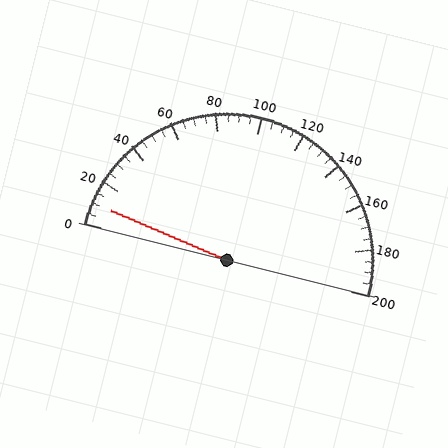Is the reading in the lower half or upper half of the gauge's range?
The reading is in the lower half of the range (0 to 200).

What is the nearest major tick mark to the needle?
The nearest major tick mark is 0.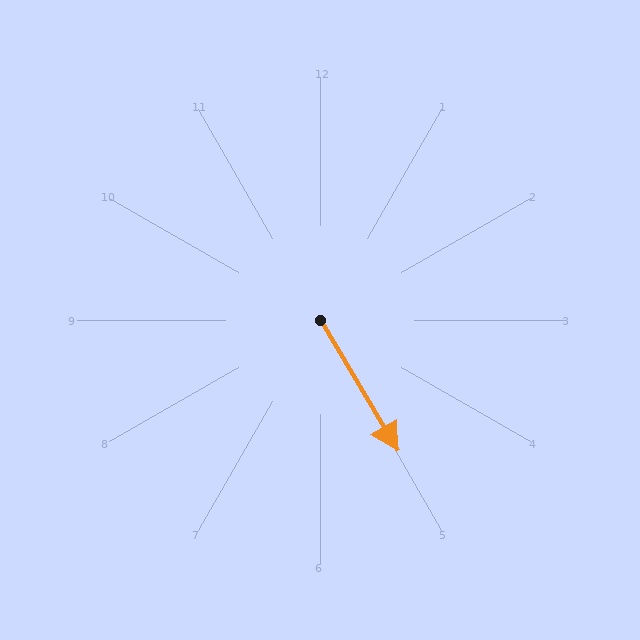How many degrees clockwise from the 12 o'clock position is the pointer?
Approximately 149 degrees.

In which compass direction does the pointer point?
Southeast.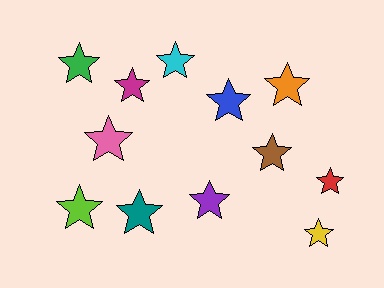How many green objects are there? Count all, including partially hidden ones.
There is 1 green object.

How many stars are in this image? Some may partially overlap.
There are 12 stars.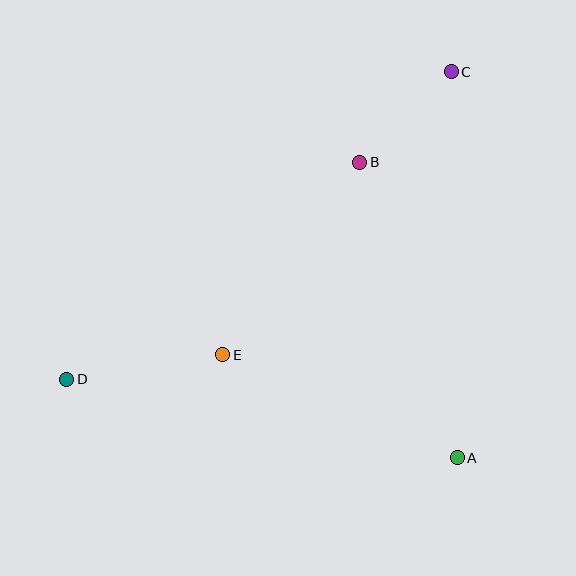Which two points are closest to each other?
Points B and C are closest to each other.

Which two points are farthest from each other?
Points C and D are farthest from each other.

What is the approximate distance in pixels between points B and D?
The distance between B and D is approximately 365 pixels.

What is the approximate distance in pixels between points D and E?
The distance between D and E is approximately 158 pixels.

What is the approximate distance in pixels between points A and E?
The distance between A and E is approximately 257 pixels.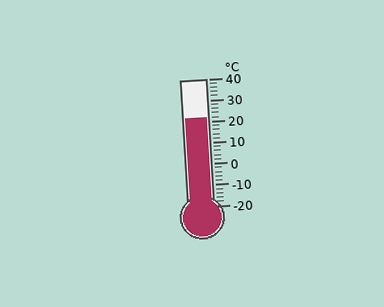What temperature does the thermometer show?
The thermometer shows approximately 22°C.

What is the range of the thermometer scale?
The thermometer scale ranges from -20°C to 40°C.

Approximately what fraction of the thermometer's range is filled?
The thermometer is filled to approximately 70% of its range.